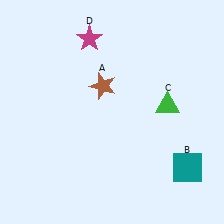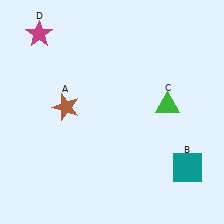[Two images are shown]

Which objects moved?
The objects that moved are: the brown star (A), the magenta star (D).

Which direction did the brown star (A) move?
The brown star (A) moved left.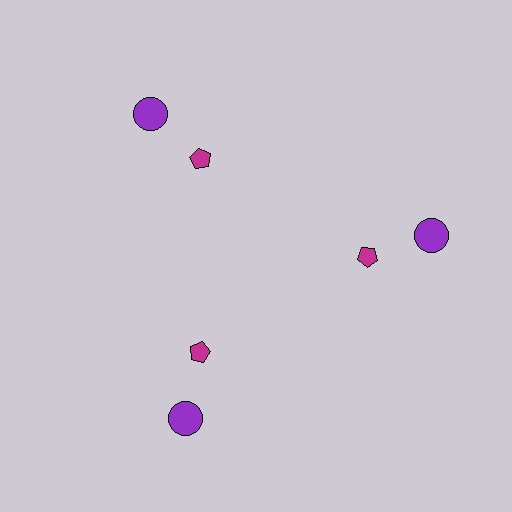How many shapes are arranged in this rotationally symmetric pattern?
There are 6 shapes, arranged in 3 groups of 2.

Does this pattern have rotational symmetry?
Yes, this pattern has 3-fold rotational symmetry. It looks the same after rotating 120 degrees around the center.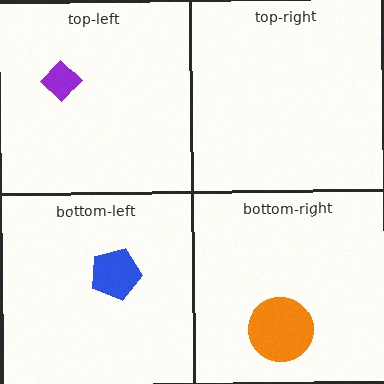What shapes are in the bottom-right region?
The orange circle.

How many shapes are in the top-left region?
1.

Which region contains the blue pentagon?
The bottom-left region.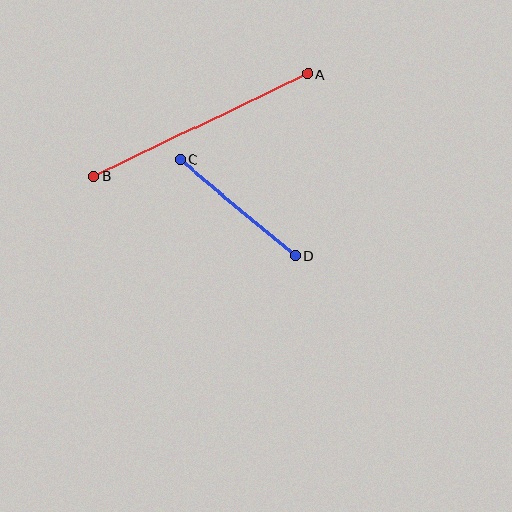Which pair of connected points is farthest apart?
Points A and B are farthest apart.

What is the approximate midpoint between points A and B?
The midpoint is at approximately (201, 125) pixels.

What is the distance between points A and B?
The distance is approximately 237 pixels.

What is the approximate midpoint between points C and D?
The midpoint is at approximately (238, 208) pixels.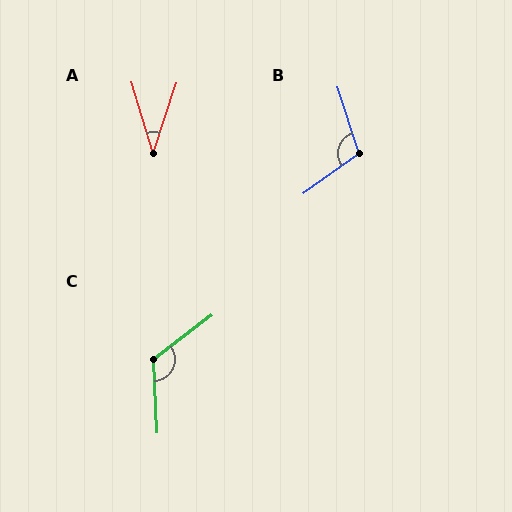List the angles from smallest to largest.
A (35°), B (108°), C (125°).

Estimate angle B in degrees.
Approximately 108 degrees.